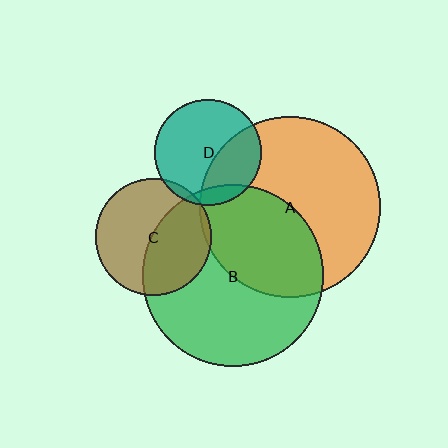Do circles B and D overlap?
Yes.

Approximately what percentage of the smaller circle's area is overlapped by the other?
Approximately 10%.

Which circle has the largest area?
Circle B (green).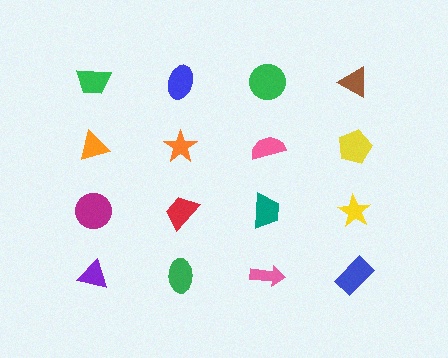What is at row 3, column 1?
A magenta circle.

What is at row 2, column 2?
An orange star.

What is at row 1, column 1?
A green trapezoid.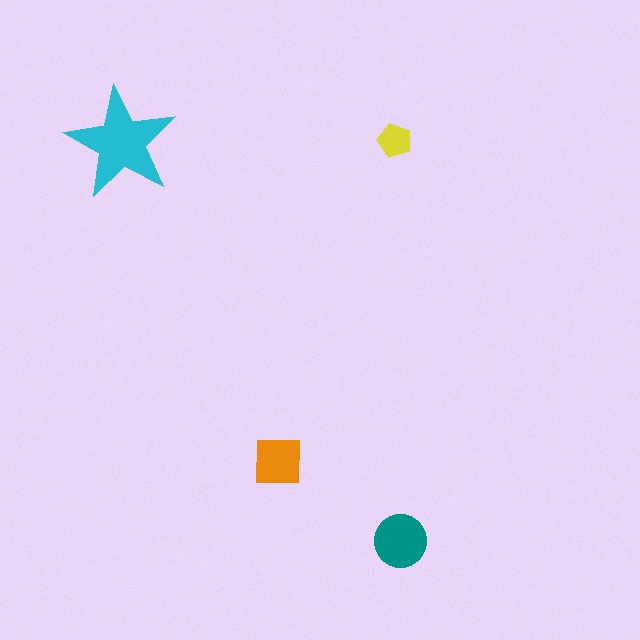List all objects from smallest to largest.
The yellow pentagon, the orange square, the teal circle, the cyan star.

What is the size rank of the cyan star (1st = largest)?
1st.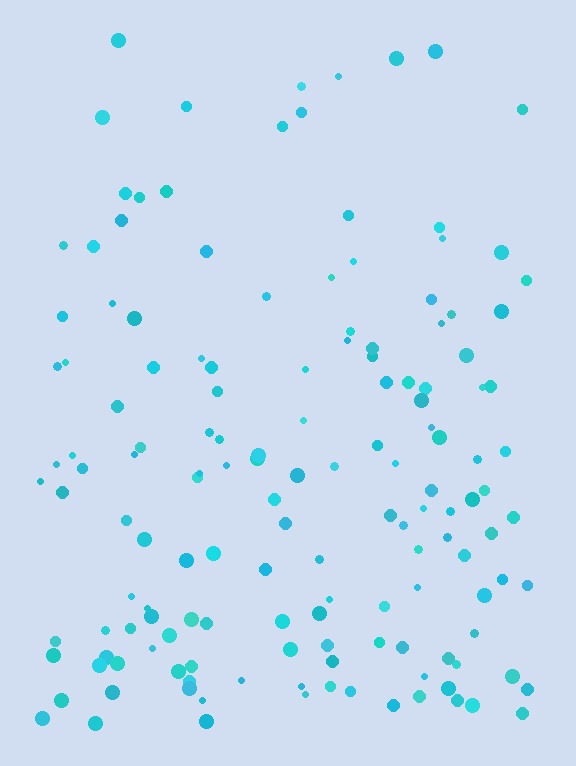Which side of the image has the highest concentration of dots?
The bottom.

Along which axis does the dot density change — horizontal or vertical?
Vertical.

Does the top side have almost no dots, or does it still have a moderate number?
Still a moderate number, just noticeably fewer than the bottom.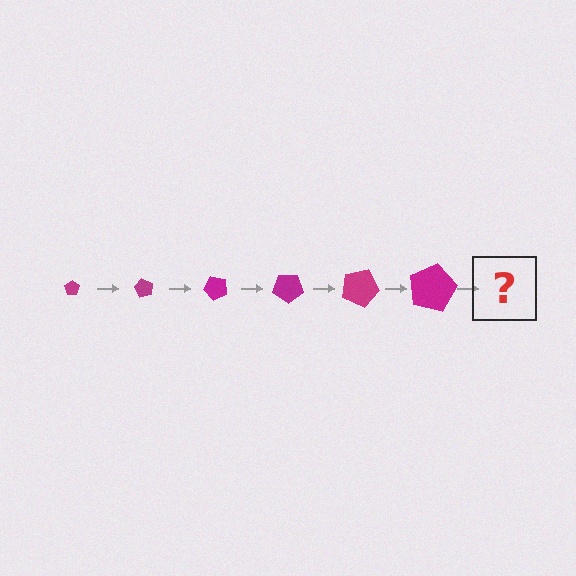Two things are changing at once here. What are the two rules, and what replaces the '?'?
The two rules are that the pentagon grows larger each step and it rotates 60 degrees each step. The '?' should be a pentagon, larger than the previous one and rotated 360 degrees from the start.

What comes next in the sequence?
The next element should be a pentagon, larger than the previous one and rotated 360 degrees from the start.